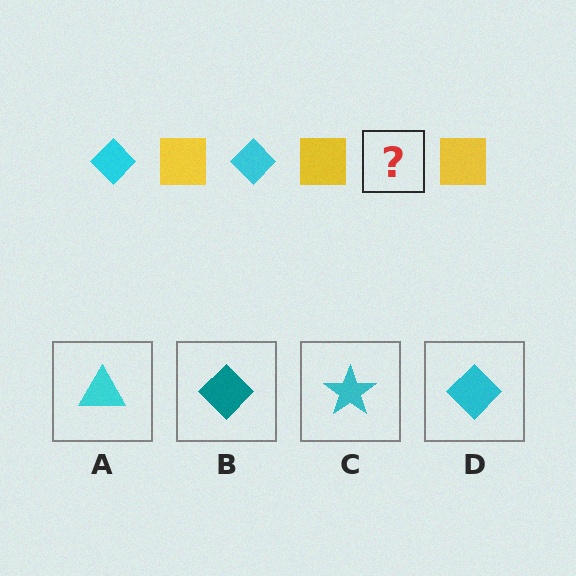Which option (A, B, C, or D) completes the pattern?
D.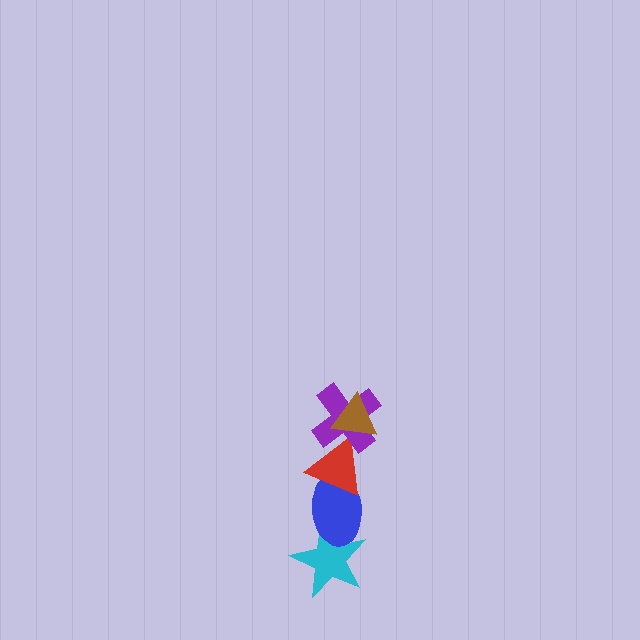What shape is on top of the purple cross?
The brown triangle is on top of the purple cross.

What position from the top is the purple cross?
The purple cross is 2nd from the top.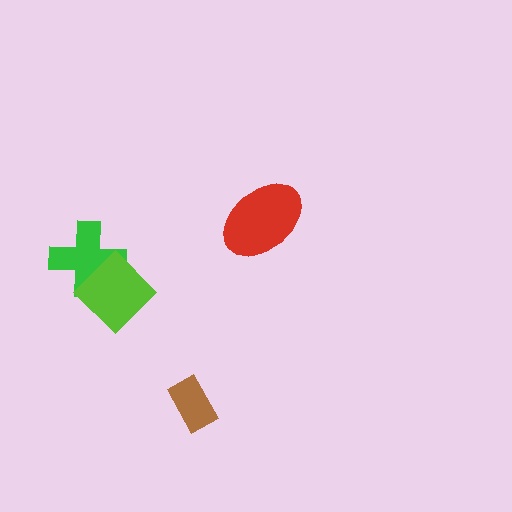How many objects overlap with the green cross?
1 object overlaps with the green cross.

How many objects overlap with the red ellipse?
0 objects overlap with the red ellipse.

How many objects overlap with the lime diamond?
1 object overlaps with the lime diamond.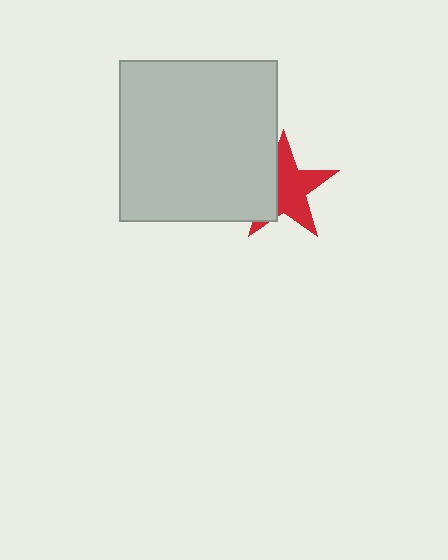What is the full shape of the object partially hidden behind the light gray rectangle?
The partially hidden object is a red star.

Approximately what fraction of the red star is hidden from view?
Roughly 36% of the red star is hidden behind the light gray rectangle.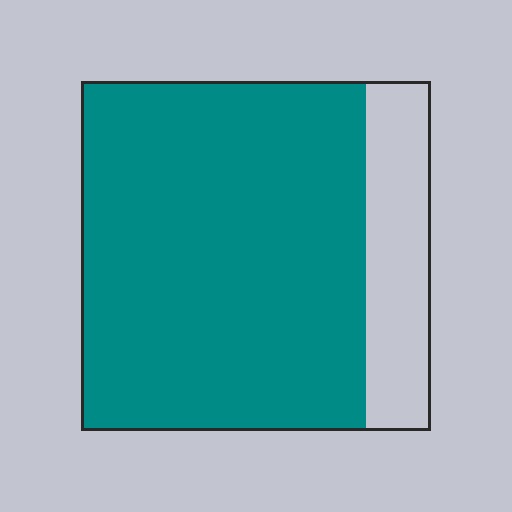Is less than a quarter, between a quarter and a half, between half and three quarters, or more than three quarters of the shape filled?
More than three quarters.